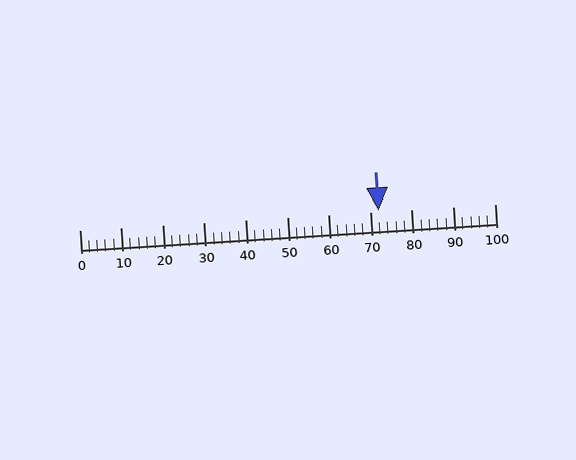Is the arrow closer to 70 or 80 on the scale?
The arrow is closer to 70.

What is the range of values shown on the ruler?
The ruler shows values from 0 to 100.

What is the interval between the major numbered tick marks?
The major tick marks are spaced 10 units apart.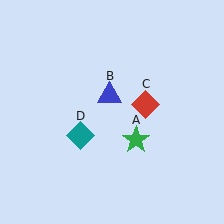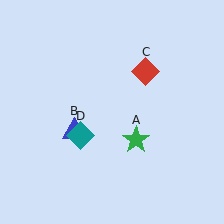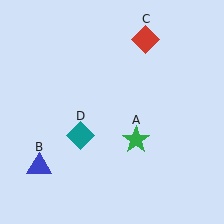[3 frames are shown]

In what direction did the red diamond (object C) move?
The red diamond (object C) moved up.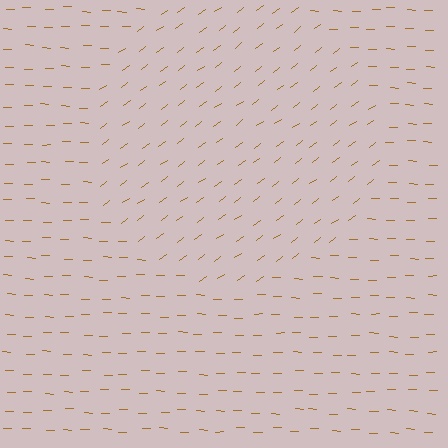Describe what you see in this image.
The image is filled with small brown line segments. A circle region in the image has lines oriented differently from the surrounding lines, creating a visible texture boundary.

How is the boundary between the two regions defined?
The boundary is defined purely by a change in line orientation (approximately 38 degrees difference). All lines are the same color and thickness.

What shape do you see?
I see a circle.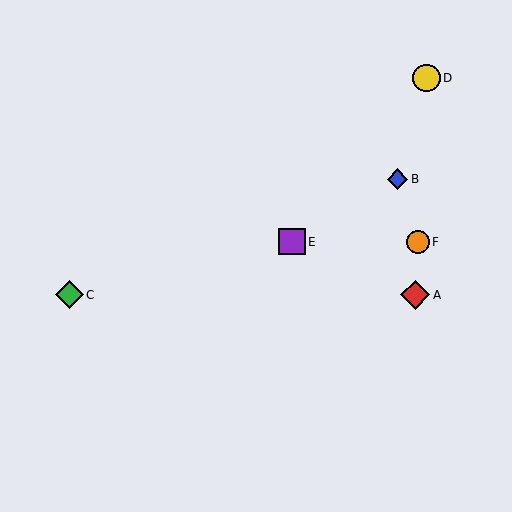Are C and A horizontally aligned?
Yes, both are at y≈295.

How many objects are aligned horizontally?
2 objects (A, C) are aligned horizontally.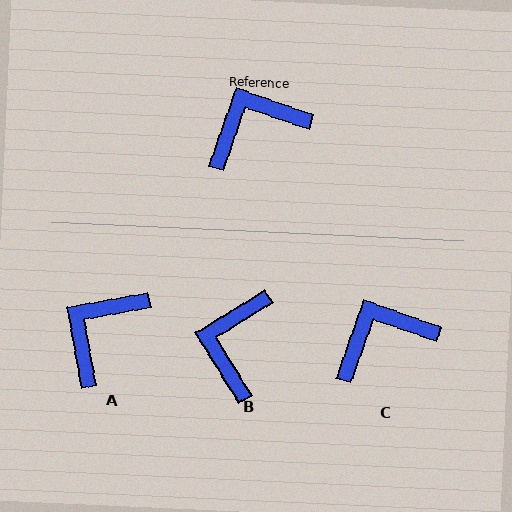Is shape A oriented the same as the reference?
No, it is off by about 30 degrees.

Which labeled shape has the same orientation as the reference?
C.